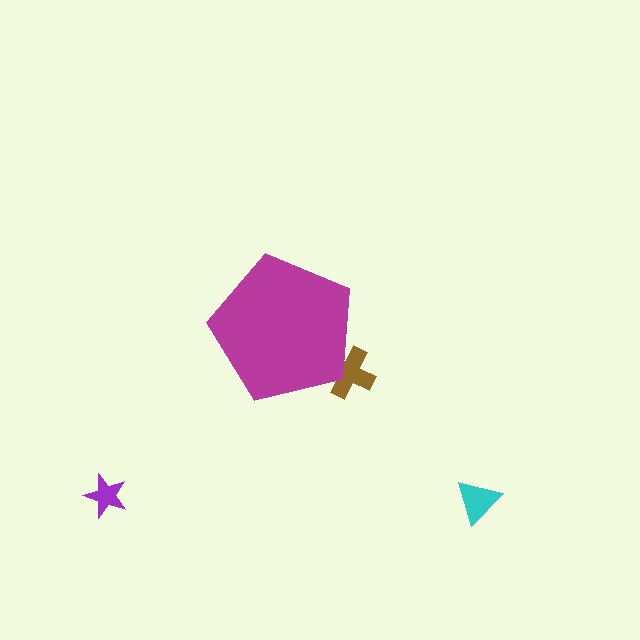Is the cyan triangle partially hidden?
No, the cyan triangle is fully visible.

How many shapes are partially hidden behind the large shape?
1 shape is partially hidden.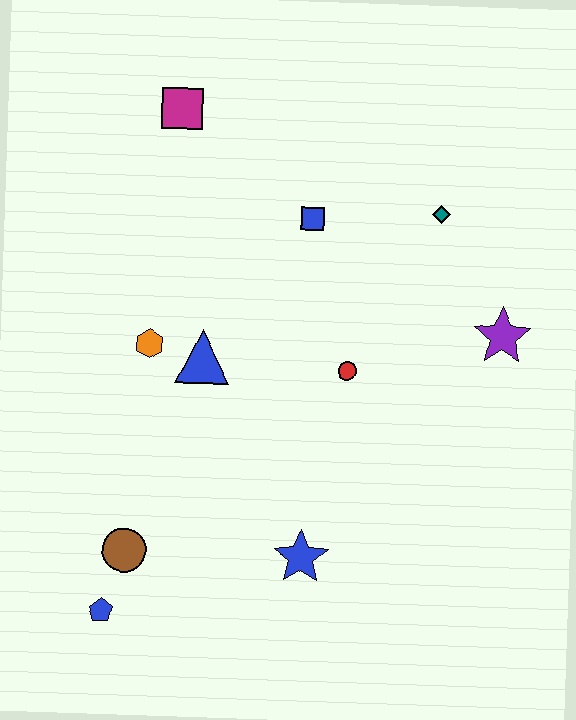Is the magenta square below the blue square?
No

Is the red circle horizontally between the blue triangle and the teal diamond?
Yes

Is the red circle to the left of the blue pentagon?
No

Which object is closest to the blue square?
The teal diamond is closest to the blue square.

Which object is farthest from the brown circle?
The teal diamond is farthest from the brown circle.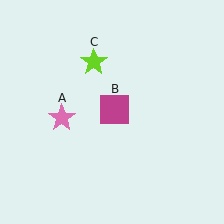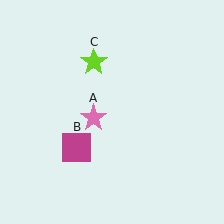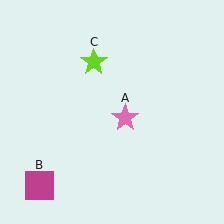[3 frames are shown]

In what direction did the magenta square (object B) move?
The magenta square (object B) moved down and to the left.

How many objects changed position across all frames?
2 objects changed position: pink star (object A), magenta square (object B).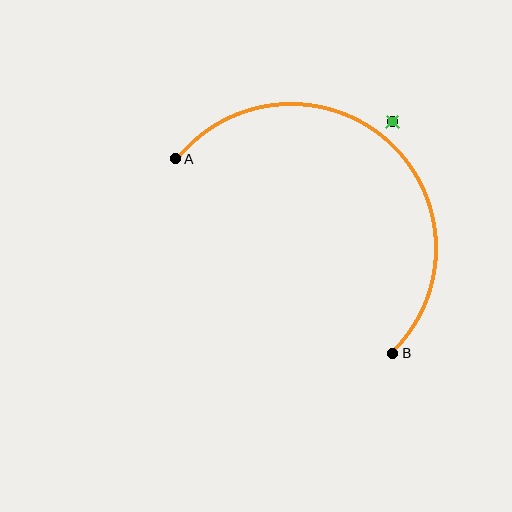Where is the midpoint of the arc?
The arc midpoint is the point on the curve farthest from the straight line joining A and B. It sits above and to the right of that line.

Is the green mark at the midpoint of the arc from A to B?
No — the green mark does not lie on the arc at all. It sits slightly outside the curve.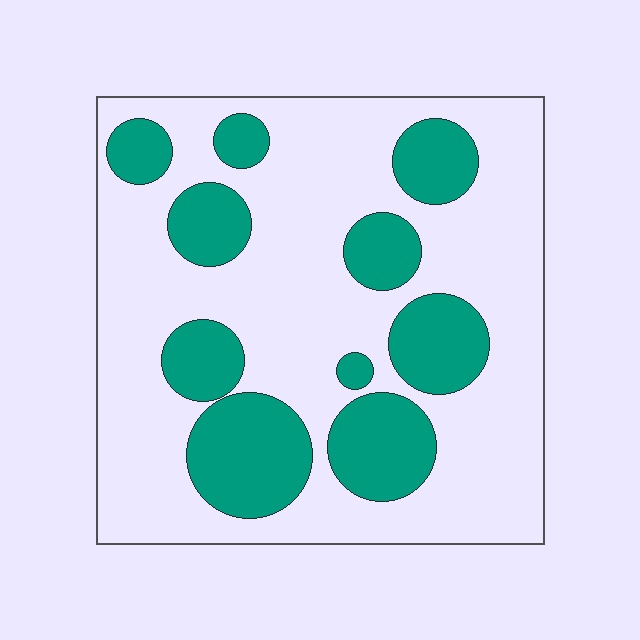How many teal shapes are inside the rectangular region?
10.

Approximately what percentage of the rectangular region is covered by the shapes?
Approximately 30%.